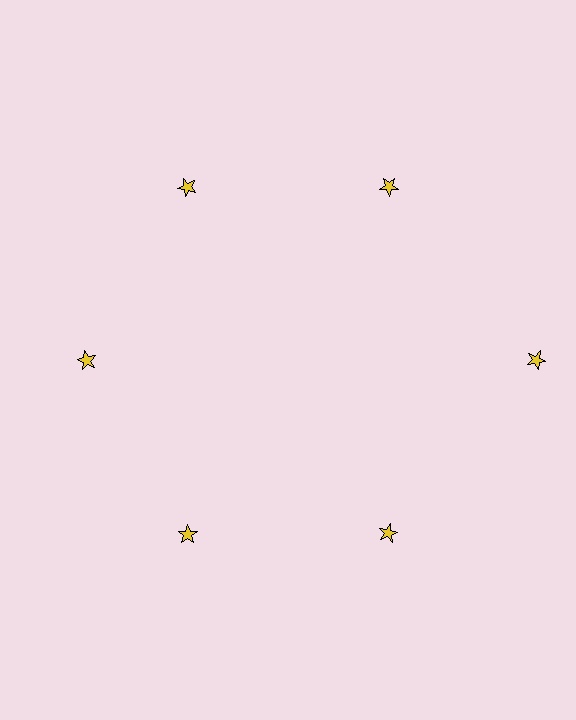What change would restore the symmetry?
The symmetry would be restored by moving it inward, back onto the ring so that all 6 stars sit at equal angles and equal distance from the center.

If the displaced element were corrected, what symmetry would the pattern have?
It would have 6-fold rotational symmetry — the pattern would map onto itself every 60 degrees.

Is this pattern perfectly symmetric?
No. The 6 yellow stars are arranged in a ring, but one element near the 3 o'clock position is pushed outward from the center, breaking the 6-fold rotational symmetry.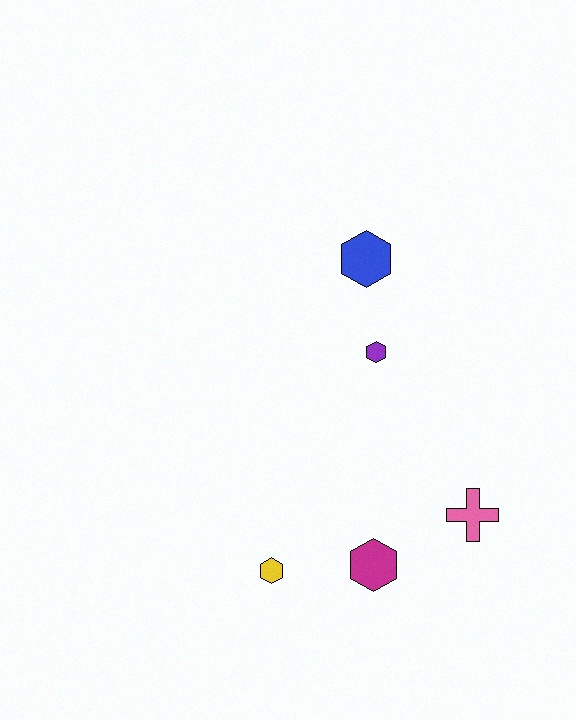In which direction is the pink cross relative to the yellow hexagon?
The pink cross is to the right of the yellow hexagon.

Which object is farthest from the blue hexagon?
The yellow hexagon is farthest from the blue hexagon.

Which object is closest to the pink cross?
The magenta hexagon is closest to the pink cross.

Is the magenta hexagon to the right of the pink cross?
No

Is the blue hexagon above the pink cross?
Yes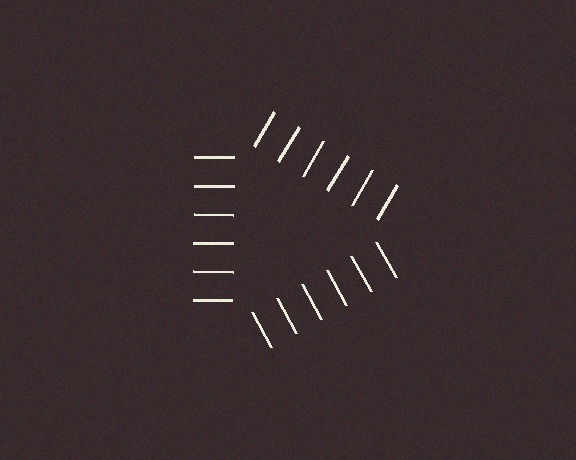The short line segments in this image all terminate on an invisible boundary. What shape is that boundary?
An illusory triangle — the line segments terminate on its edges but no continuous stroke is drawn.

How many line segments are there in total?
18 — 6 along each of the 3 edges.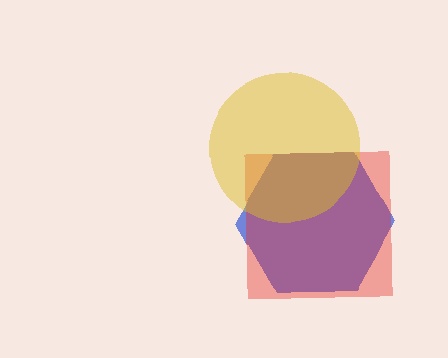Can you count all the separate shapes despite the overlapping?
Yes, there are 3 separate shapes.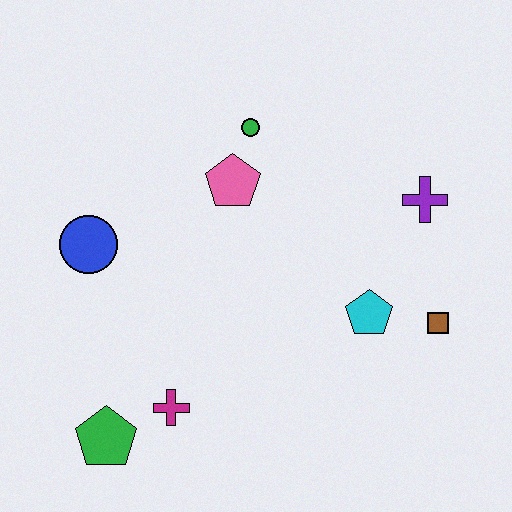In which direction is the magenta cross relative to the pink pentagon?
The magenta cross is below the pink pentagon.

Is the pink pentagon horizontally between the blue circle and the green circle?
Yes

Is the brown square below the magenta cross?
No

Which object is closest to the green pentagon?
The magenta cross is closest to the green pentagon.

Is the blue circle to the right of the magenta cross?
No